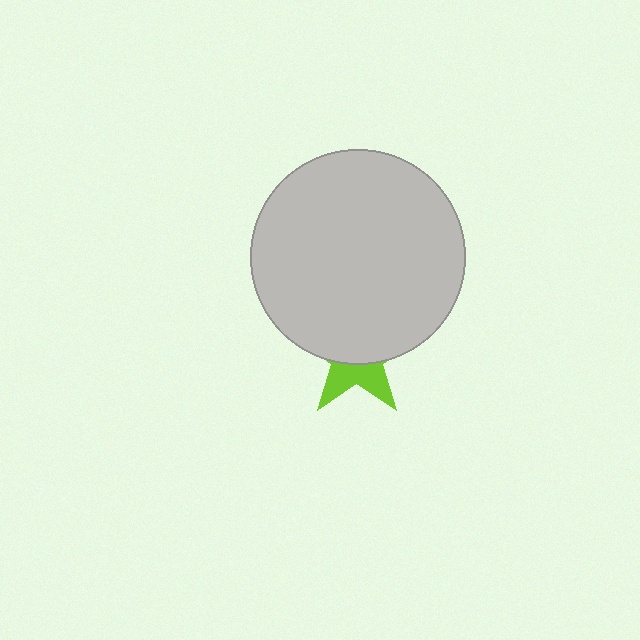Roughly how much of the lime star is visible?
A small part of it is visible (roughly 38%).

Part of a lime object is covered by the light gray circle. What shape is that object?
It is a star.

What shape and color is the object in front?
The object in front is a light gray circle.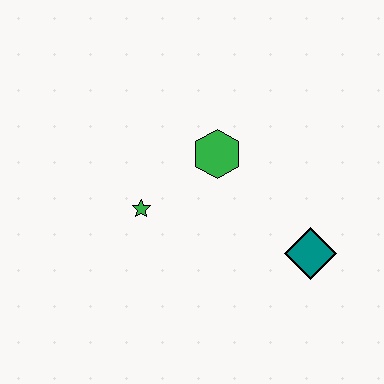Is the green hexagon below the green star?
No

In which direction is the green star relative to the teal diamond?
The green star is to the left of the teal diamond.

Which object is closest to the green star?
The green hexagon is closest to the green star.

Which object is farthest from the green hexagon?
The teal diamond is farthest from the green hexagon.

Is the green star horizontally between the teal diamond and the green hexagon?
No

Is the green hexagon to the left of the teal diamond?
Yes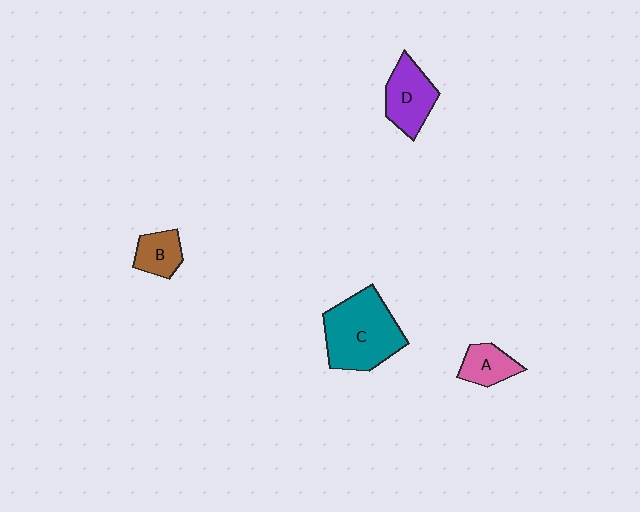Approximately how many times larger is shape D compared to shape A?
Approximately 1.5 times.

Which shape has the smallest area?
Shape B (brown).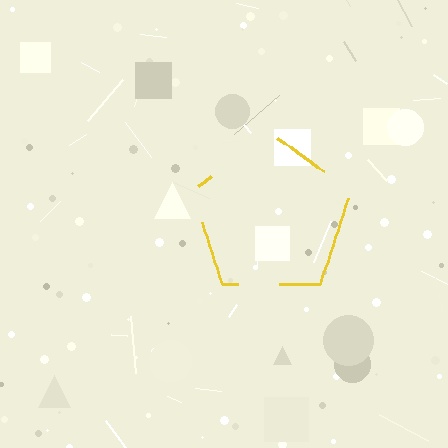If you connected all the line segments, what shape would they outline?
They would outline a pentagon.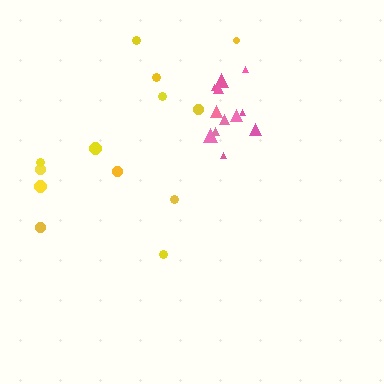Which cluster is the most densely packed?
Pink.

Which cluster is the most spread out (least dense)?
Yellow.